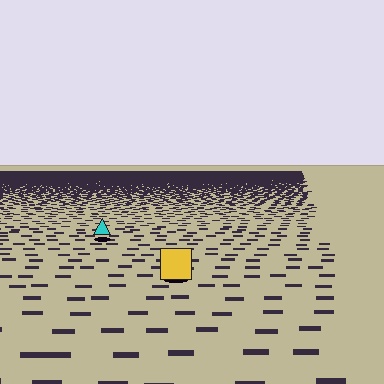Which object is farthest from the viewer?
The cyan triangle is farthest from the viewer. It appears smaller and the ground texture around it is denser.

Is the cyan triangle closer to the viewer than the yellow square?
No. The yellow square is closer — you can tell from the texture gradient: the ground texture is coarser near it.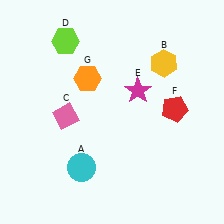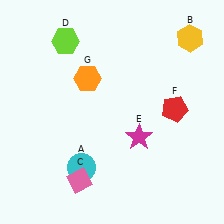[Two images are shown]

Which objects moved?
The objects that moved are: the yellow hexagon (B), the pink diamond (C), the magenta star (E).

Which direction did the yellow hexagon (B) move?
The yellow hexagon (B) moved right.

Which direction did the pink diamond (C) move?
The pink diamond (C) moved down.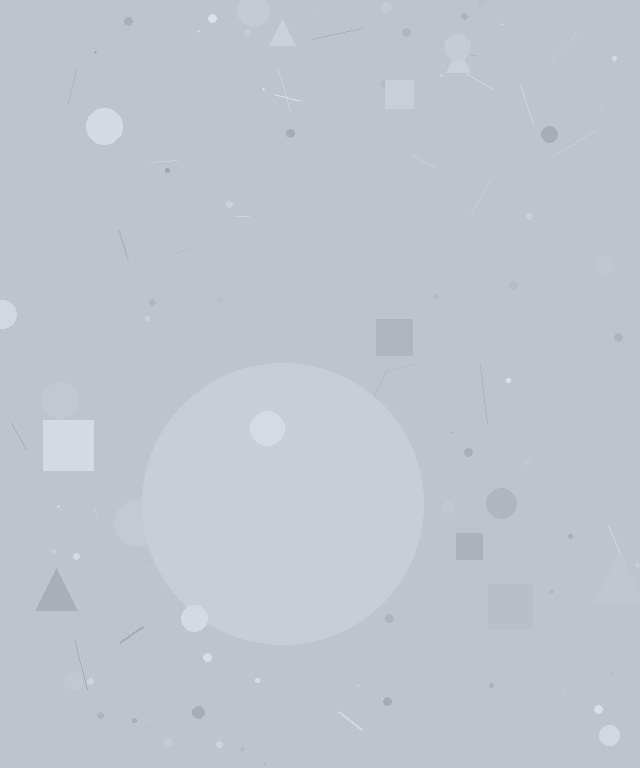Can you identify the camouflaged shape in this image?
The camouflaged shape is a circle.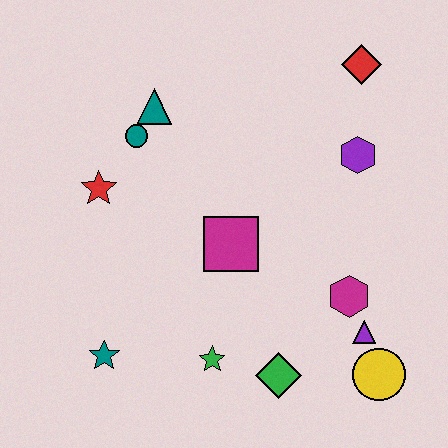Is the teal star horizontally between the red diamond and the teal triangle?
No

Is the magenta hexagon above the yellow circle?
Yes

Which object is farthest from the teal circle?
The yellow circle is farthest from the teal circle.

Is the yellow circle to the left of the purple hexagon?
No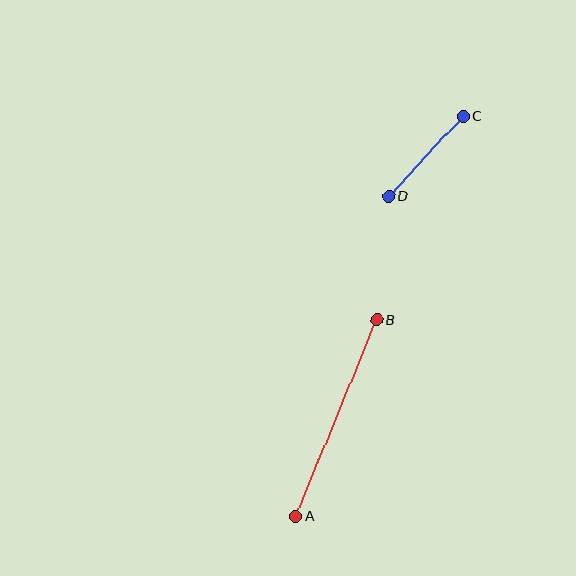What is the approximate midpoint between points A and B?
The midpoint is at approximately (336, 418) pixels.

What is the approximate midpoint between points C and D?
The midpoint is at approximately (426, 156) pixels.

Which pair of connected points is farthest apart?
Points A and B are farthest apart.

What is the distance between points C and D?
The distance is approximately 109 pixels.